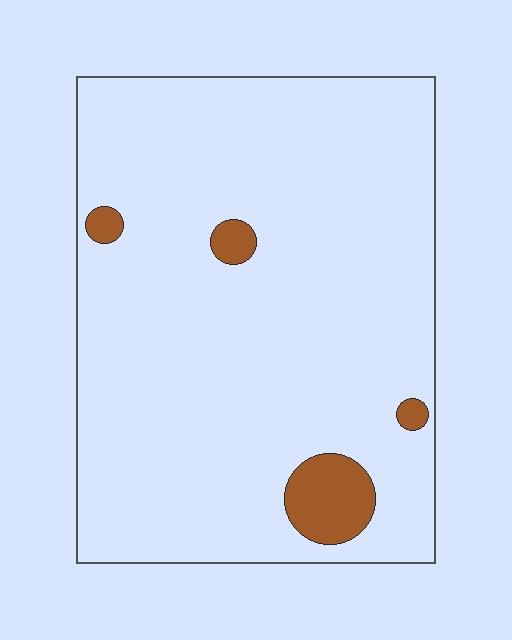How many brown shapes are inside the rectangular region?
4.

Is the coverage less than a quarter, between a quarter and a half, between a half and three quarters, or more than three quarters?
Less than a quarter.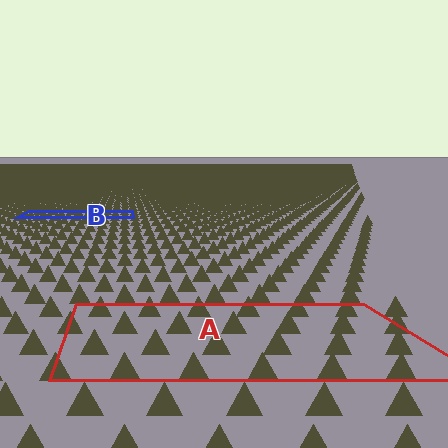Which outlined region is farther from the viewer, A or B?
Region B is farther from the viewer — the texture elements inside it appear smaller and more densely packed.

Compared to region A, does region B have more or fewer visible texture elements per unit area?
Region B has more texture elements per unit area — they are packed more densely because it is farther away.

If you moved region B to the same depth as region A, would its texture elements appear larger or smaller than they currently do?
They would appear larger. At a closer depth, the same texture elements are projected at a bigger on-screen size.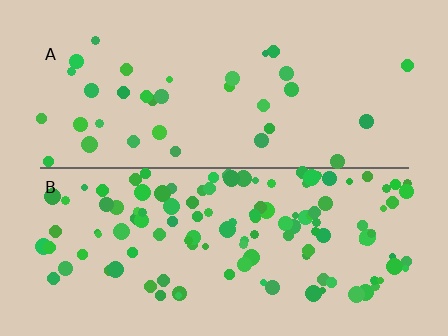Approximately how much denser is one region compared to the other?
Approximately 3.6× — region B over region A.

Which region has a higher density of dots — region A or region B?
B (the bottom).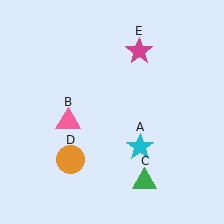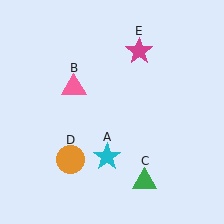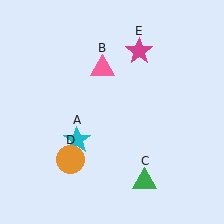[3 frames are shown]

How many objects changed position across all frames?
2 objects changed position: cyan star (object A), pink triangle (object B).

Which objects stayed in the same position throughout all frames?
Green triangle (object C) and orange circle (object D) and magenta star (object E) remained stationary.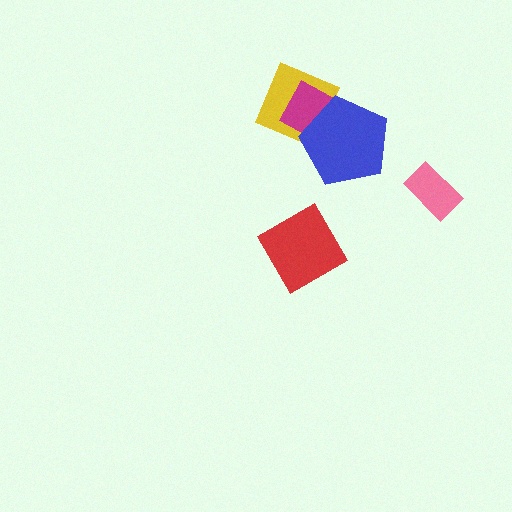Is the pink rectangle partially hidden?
No, no other shape covers it.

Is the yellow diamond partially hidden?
Yes, it is partially covered by another shape.